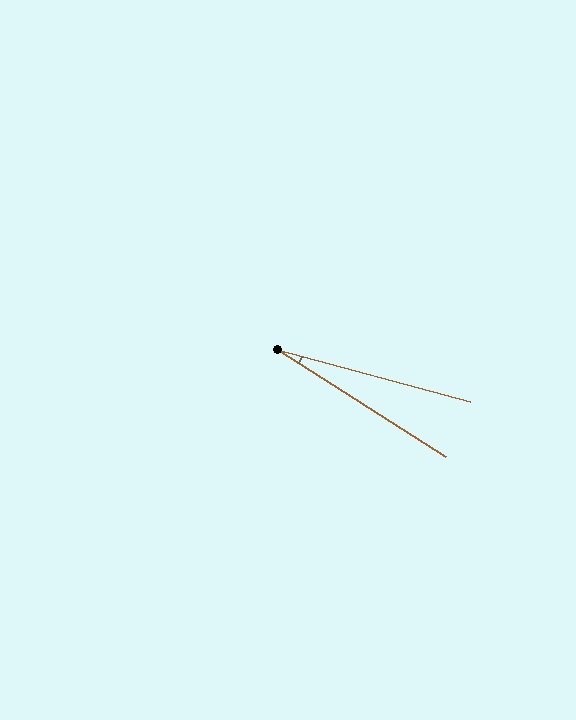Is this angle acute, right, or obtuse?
It is acute.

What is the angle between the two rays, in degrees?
Approximately 17 degrees.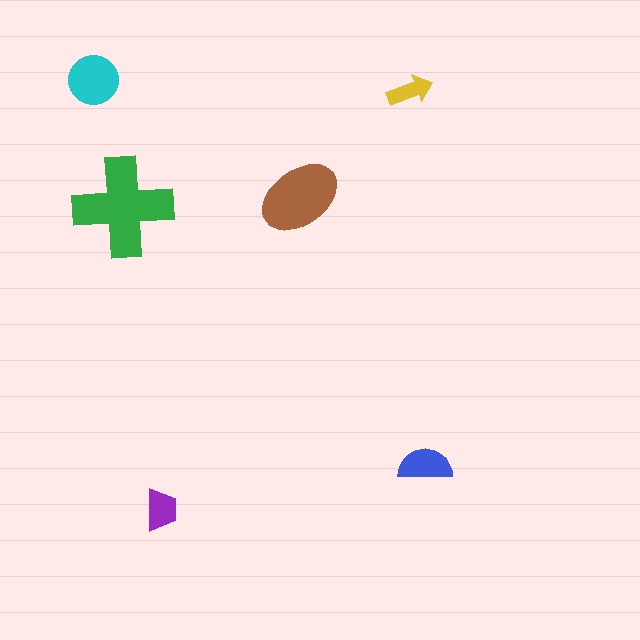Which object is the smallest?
The yellow arrow.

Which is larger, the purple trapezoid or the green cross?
The green cross.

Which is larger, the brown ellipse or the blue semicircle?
The brown ellipse.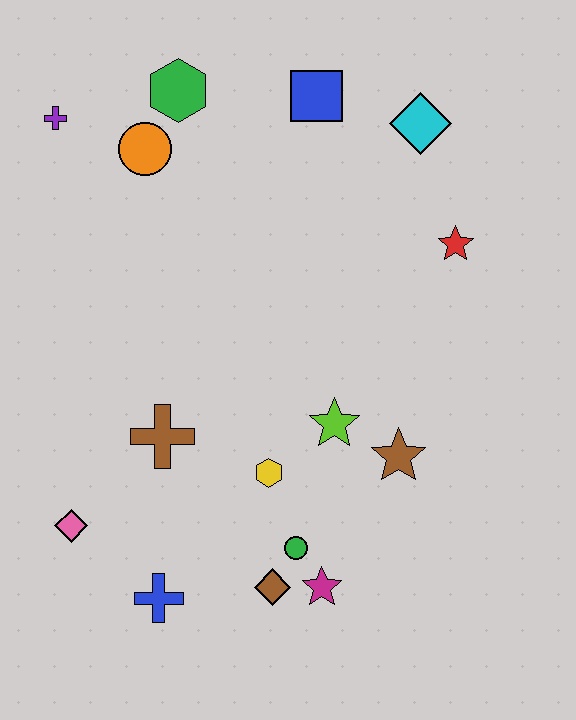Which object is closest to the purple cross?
The orange circle is closest to the purple cross.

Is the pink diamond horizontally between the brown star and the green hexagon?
No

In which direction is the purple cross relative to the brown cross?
The purple cross is above the brown cross.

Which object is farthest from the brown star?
The purple cross is farthest from the brown star.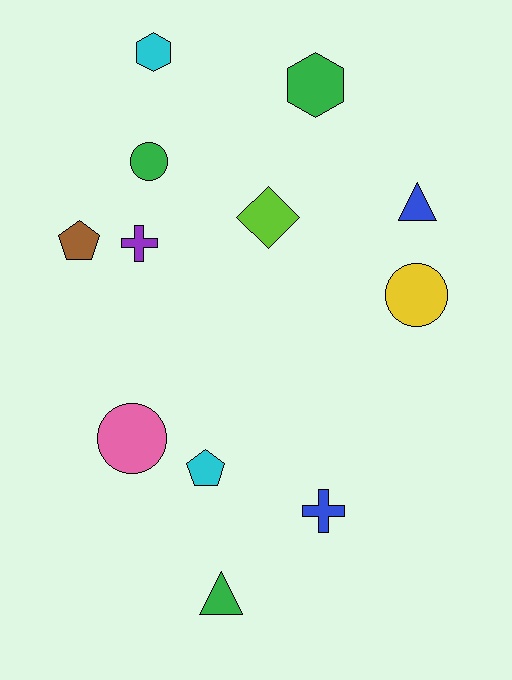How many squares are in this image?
There are no squares.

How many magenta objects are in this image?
There are no magenta objects.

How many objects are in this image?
There are 12 objects.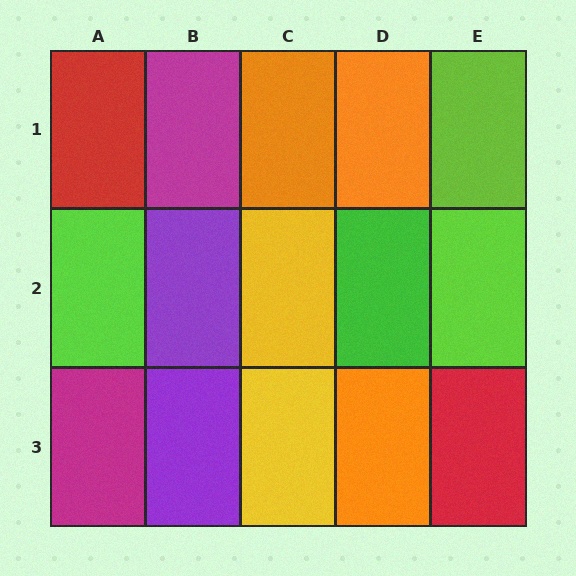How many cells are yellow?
2 cells are yellow.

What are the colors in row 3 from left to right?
Magenta, purple, yellow, orange, red.